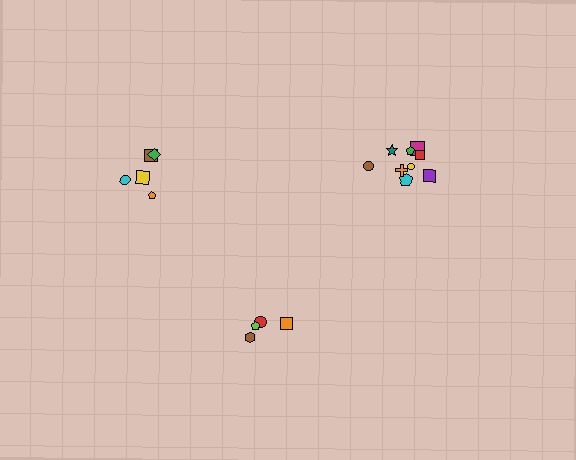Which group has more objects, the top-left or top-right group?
The top-right group.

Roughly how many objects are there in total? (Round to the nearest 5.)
Roughly 20 objects in total.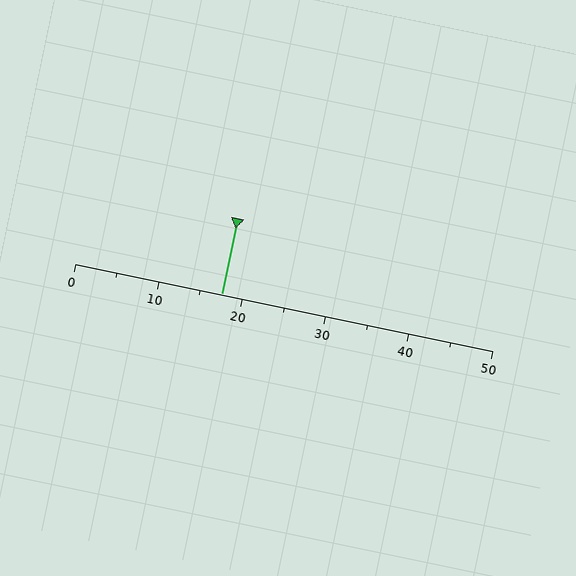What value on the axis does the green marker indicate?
The marker indicates approximately 17.5.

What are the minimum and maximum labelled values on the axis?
The axis runs from 0 to 50.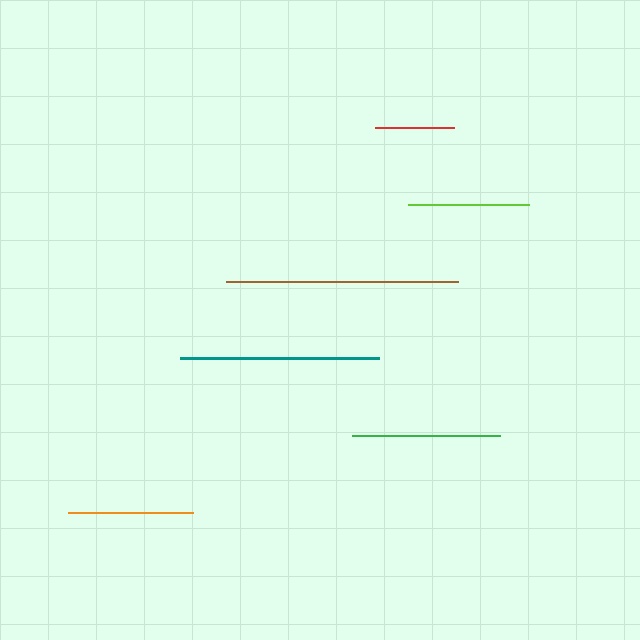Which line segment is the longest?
The brown line is the longest at approximately 233 pixels.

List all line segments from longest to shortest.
From longest to shortest: brown, teal, green, orange, lime, red.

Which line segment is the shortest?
The red line is the shortest at approximately 79 pixels.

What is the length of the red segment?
The red segment is approximately 79 pixels long.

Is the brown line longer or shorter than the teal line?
The brown line is longer than the teal line.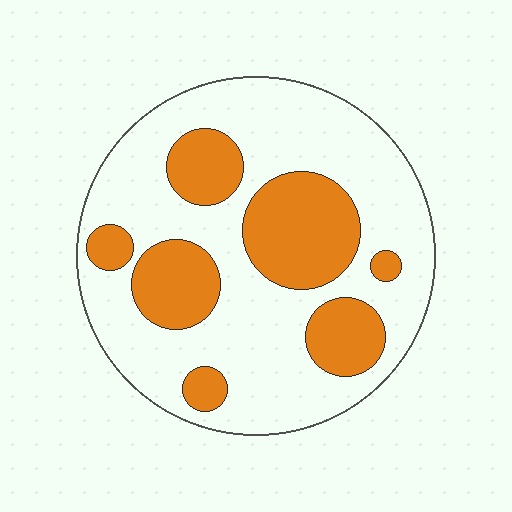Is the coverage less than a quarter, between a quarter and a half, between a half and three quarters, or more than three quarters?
Between a quarter and a half.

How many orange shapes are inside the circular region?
7.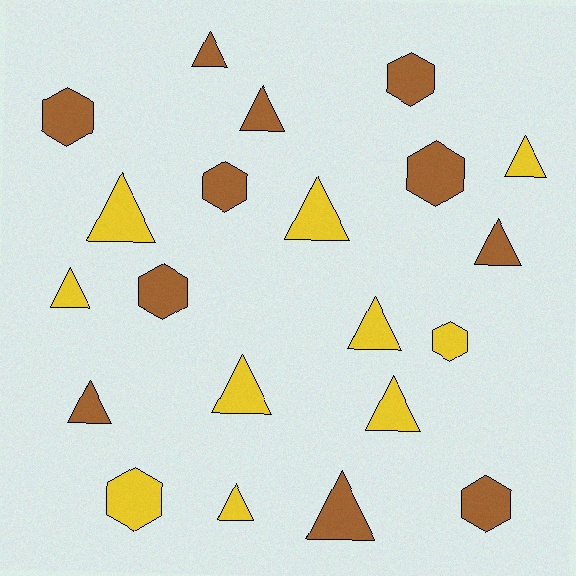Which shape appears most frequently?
Triangle, with 13 objects.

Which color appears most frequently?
Brown, with 11 objects.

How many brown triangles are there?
There are 5 brown triangles.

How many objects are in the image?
There are 21 objects.